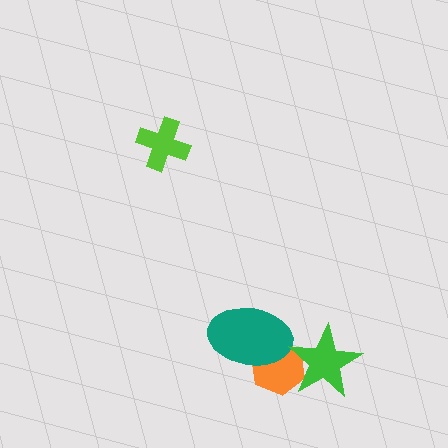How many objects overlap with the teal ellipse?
1 object overlaps with the teal ellipse.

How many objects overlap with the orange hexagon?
2 objects overlap with the orange hexagon.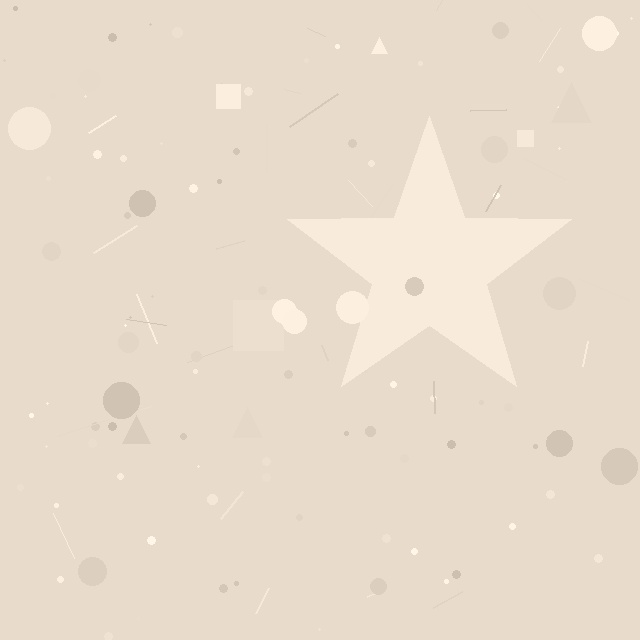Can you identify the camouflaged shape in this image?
The camouflaged shape is a star.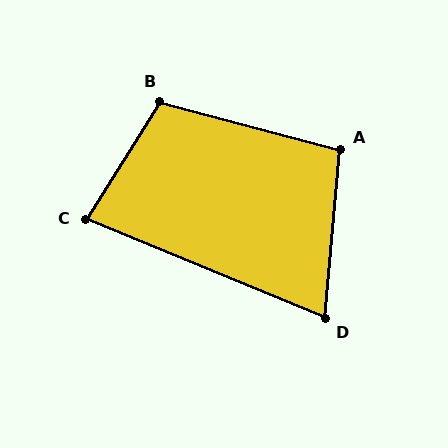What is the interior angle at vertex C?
Approximately 80 degrees (acute).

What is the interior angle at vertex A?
Approximately 100 degrees (obtuse).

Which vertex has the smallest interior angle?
D, at approximately 73 degrees.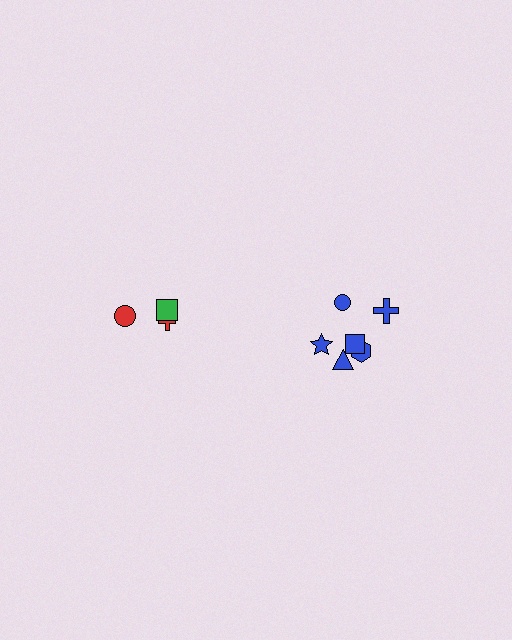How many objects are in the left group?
There are 3 objects.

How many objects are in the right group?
There are 6 objects.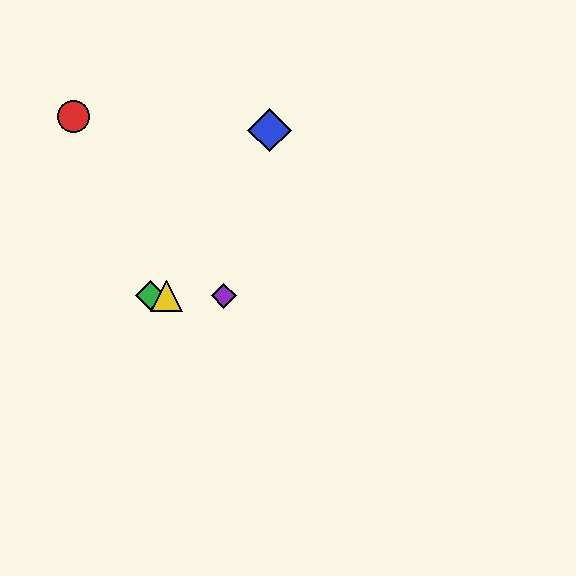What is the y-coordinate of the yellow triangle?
The yellow triangle is at y≈296.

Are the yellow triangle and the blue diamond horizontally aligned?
No, the yellow triangle is at y≈296 and the blue diamond is at y≈130.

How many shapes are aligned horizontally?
3 shapes (the green diamond, the yellow triangle, the purple diamond) are aligned horizontally.